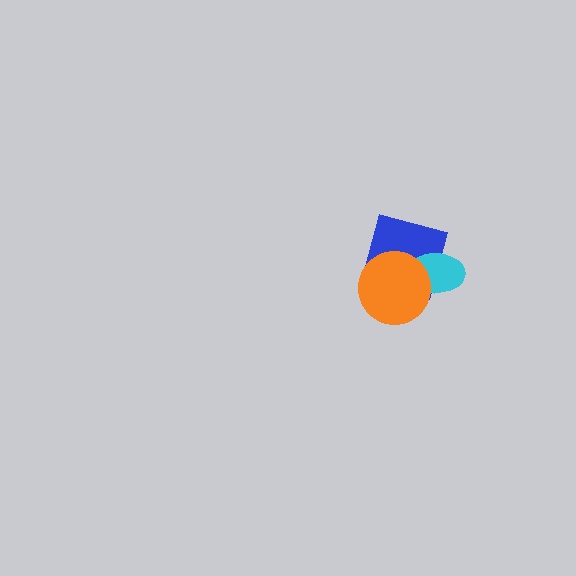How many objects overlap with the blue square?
2 objects overlap with the blue square.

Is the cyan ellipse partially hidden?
Yes, it is partially covered by another shape.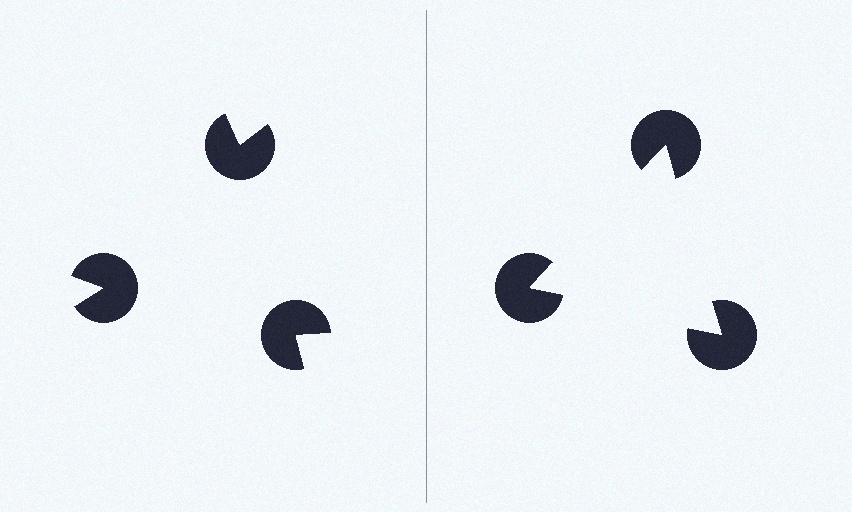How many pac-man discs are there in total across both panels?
6 — 3 on each side.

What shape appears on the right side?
An illusory triangle.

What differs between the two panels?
The pac-man discs are positioned identically on both sides; only the wedge orientations differ. On the right they align to a triangle; on the left they are misaligned.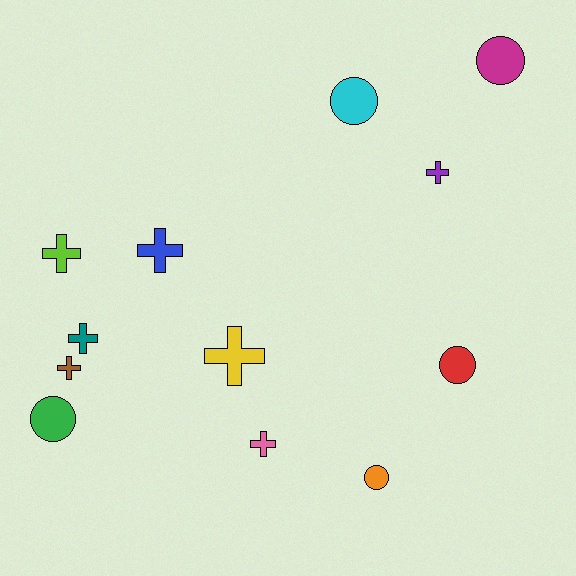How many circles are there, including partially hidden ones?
There are 5 circles.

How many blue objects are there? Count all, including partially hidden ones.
There is 1 blue object.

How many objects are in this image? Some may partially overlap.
There are 12 objects.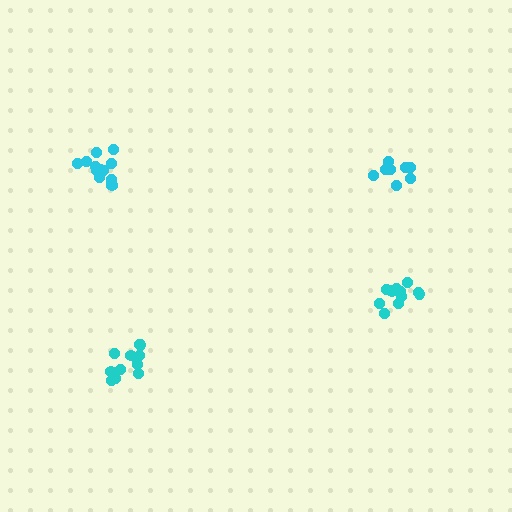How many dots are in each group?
Group 1: 12 dots, Group 2: 8 dots, Group 3: 12 dots, Group 4: 13 dots (45 total).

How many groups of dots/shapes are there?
There are 4 groups.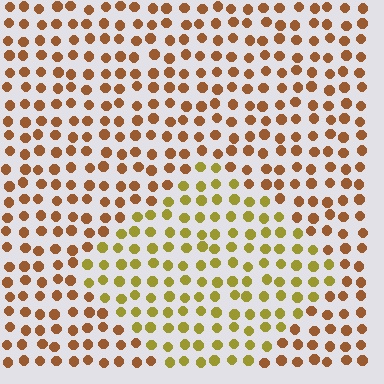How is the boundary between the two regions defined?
The boundary is defined purely by a slight shift in hue (about 35 degrees). Spacing, size, and orientation are identical on both sides.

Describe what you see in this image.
The image is filled with small brown elements in a uniform arrangement. A diamond-shaped region is visible where the elements are tinted to a slightly different hue, forming a subtle color boundary.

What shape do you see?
I see a diamond.